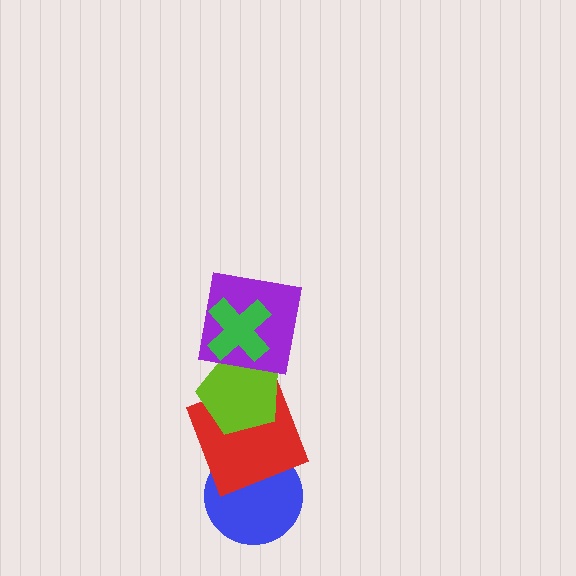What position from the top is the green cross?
The green cross is 1st from the top.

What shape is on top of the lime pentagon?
The purple square is on top of the lime pentagon.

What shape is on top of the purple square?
The green cross is on top of the purple square.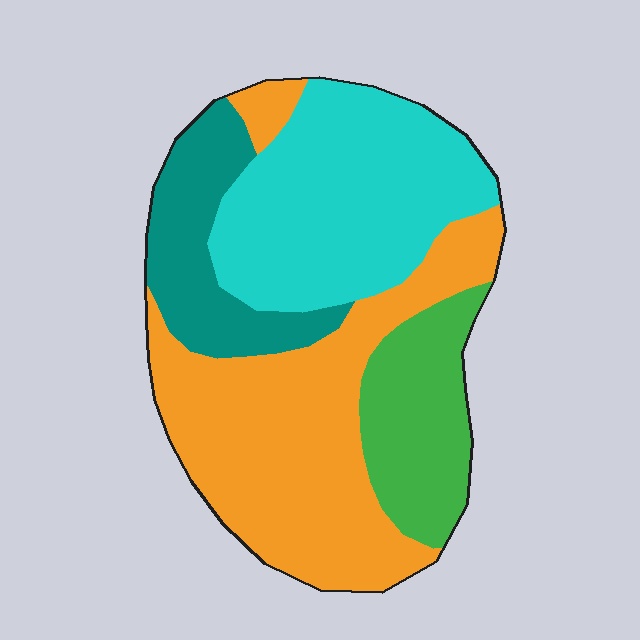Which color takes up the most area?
Orange, at roughly 40%.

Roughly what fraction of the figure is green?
Green takes up less than a quarter of the figure.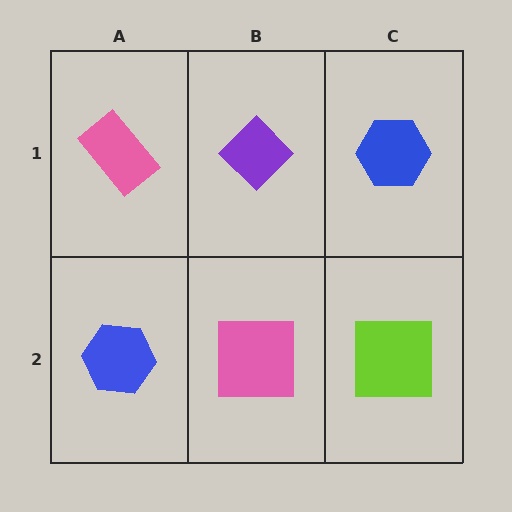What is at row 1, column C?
A blue hexagon.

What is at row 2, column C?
A lime square.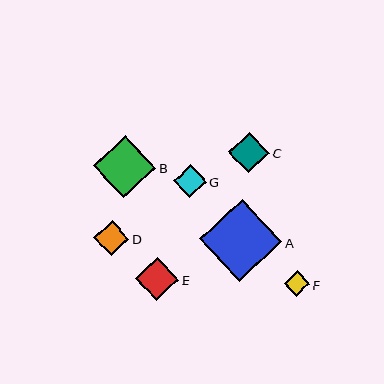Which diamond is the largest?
Diamond A is the largest with a size of approximately 82 pixels.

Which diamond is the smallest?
Diamond F is the smallest with a size of approximately 26 pixels.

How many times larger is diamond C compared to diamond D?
Diamond C is approximately 1.2 times the size of diamond D.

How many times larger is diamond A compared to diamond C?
Diamond A is approximately 2.0 times the size of diamond C.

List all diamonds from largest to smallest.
From largest to smallest: A, B, E, C, D, G, F.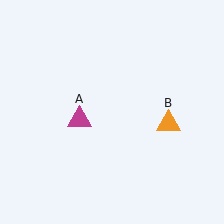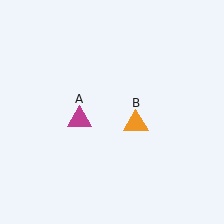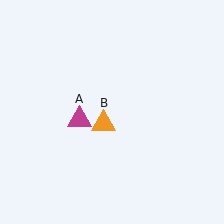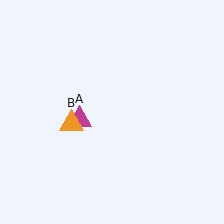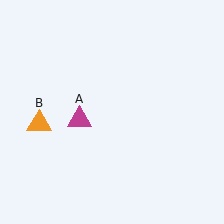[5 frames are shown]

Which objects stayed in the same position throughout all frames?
Magenta triangle (object A) remained stationary.